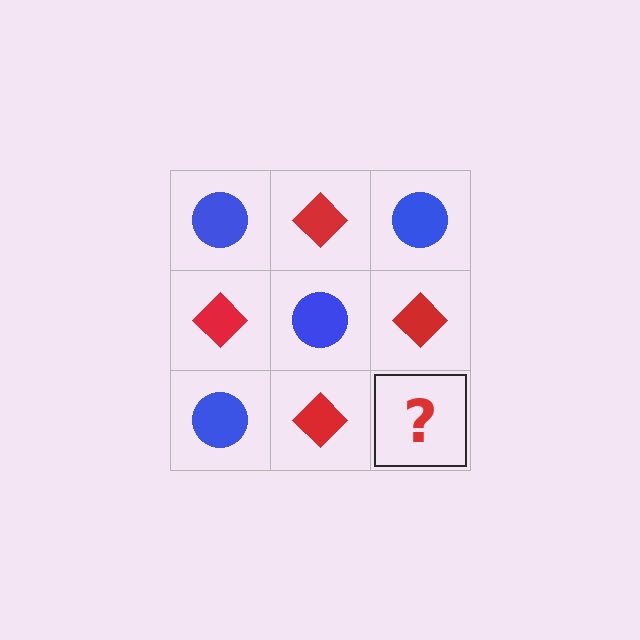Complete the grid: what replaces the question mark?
The question mark should be replaced with a blue circle.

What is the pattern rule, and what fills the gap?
The rule is that it alternates blue circle and red diamond in a checkerboard pattern. The gap should be filled with a blue circle.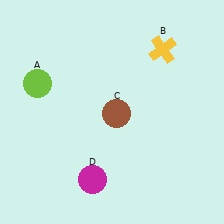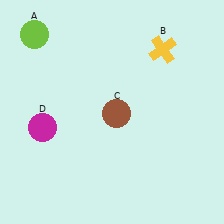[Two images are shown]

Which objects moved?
The objects that moved are: the lime circle (A), the magenta circle (D).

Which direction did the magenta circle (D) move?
The magenta circle (D) moved up.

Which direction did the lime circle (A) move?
The lime circle (A) moved up.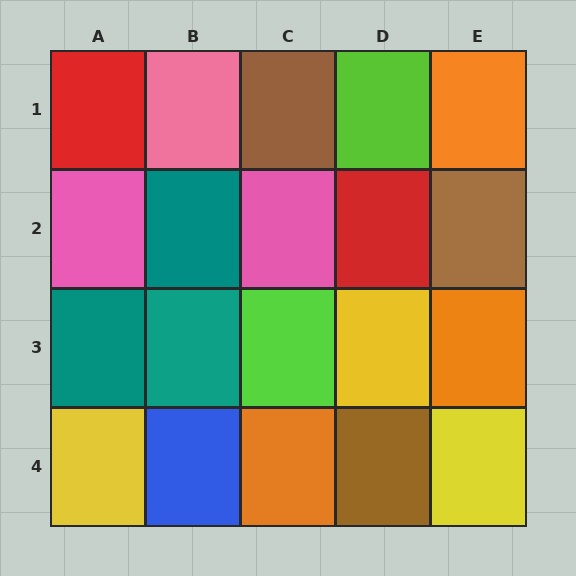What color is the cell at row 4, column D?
Brown.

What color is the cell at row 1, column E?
Orange.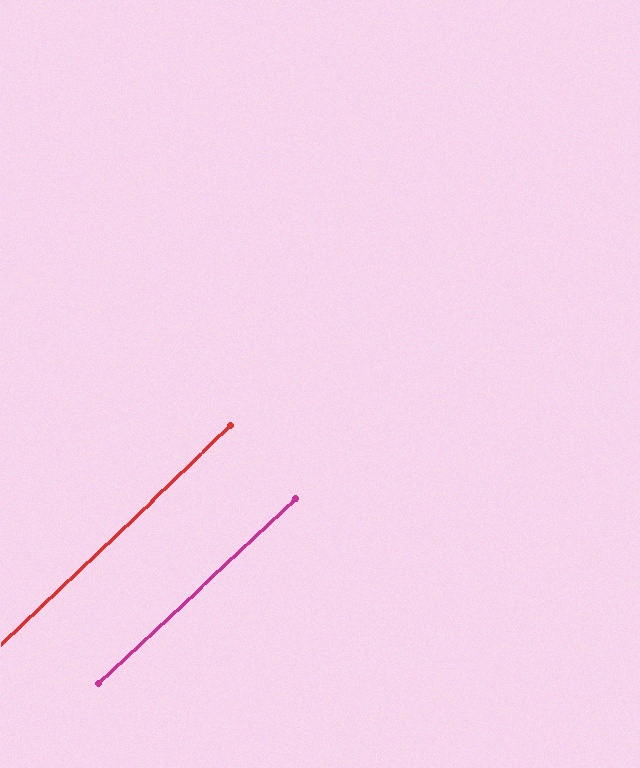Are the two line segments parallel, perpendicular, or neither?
Parallel — their directions differ by only 0.3°.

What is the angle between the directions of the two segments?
Approximately 0 degrees.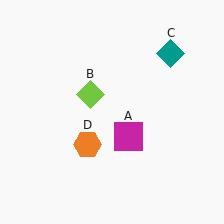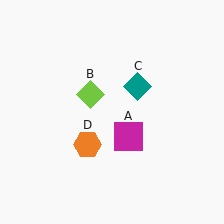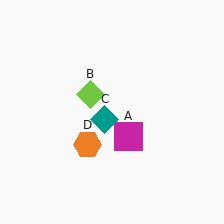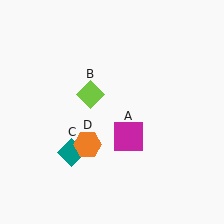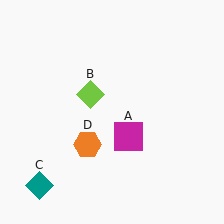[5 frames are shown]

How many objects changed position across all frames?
1 object changed position: teal diamond (object C).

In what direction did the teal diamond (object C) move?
The teal diamond (object C) moved down and to the left.